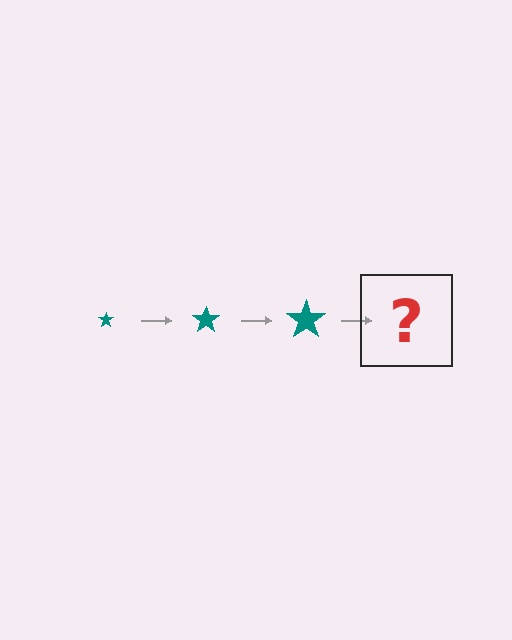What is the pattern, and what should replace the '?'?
The pattern is that the star gets progressively larger each step. The '?' should be a teal star, larger than the previous one.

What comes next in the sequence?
The next element should be a teal star, larger than the previous one.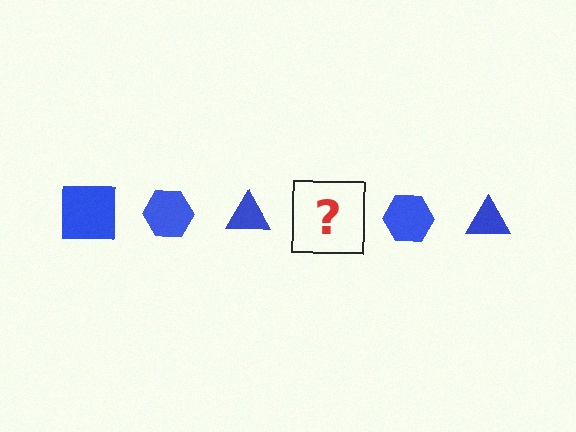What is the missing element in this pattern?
The missing element is a blue square.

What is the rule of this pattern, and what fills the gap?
The rule is that the pattern cycles through square, hexagon, triangle shapes in blue. The gap should be filled with a blue square.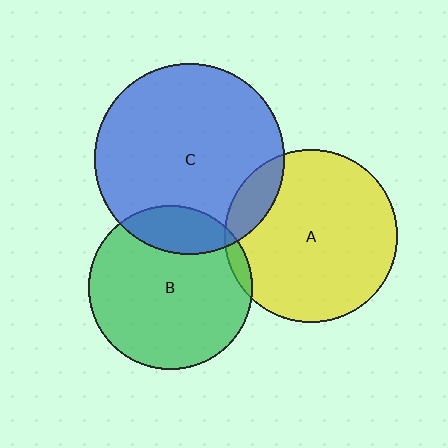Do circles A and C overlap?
Yes.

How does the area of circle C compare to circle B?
Approximately 1.3 times.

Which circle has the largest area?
Circle C (blue).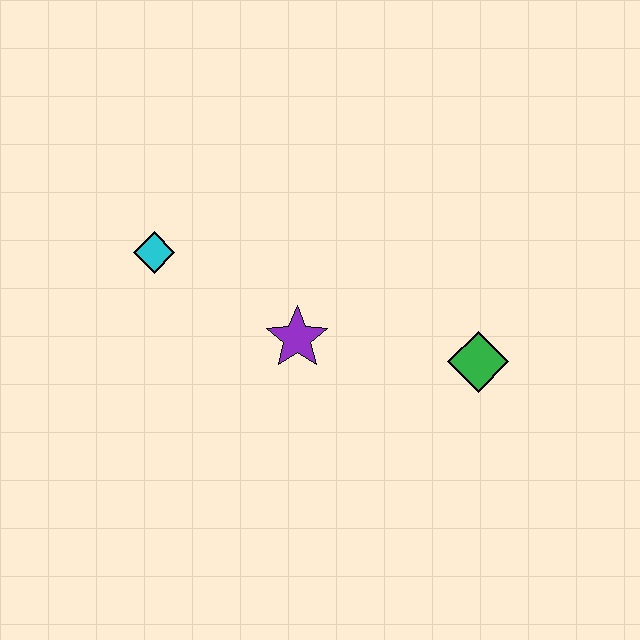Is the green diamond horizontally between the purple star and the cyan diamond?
No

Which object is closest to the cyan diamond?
The purple star is closest to the cyan diamond.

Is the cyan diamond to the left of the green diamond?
Yes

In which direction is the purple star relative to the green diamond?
The purple star is to the left of the green diamond.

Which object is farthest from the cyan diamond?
The green diamond is farthest from the cyan diamond.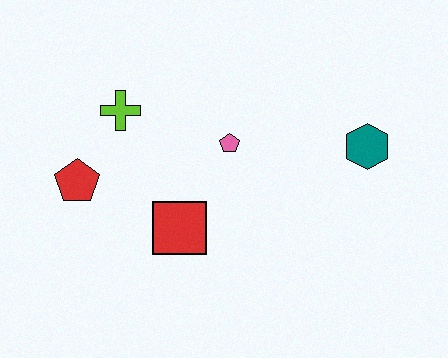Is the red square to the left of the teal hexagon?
Yes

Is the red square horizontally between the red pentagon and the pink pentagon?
Yes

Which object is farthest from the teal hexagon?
The red pentagon is farthest from the teal hexagon.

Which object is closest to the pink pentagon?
The red square is closest to the pink pentagon.